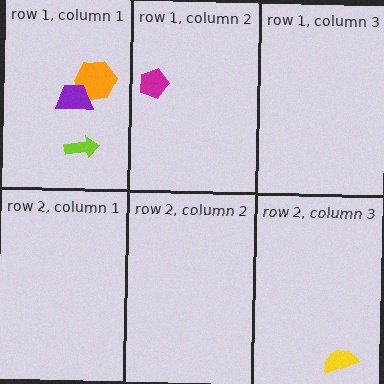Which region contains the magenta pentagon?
The row 1, column 2 region.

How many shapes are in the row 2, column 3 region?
1.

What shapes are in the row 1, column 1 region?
The lime arrow, the orange hexagon, the purple trapezoid.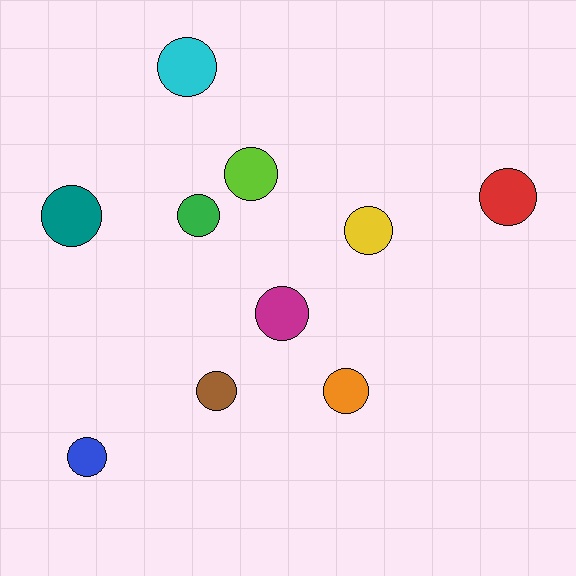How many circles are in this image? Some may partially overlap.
There are 10 circles.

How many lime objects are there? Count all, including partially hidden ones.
There is 1 lime object.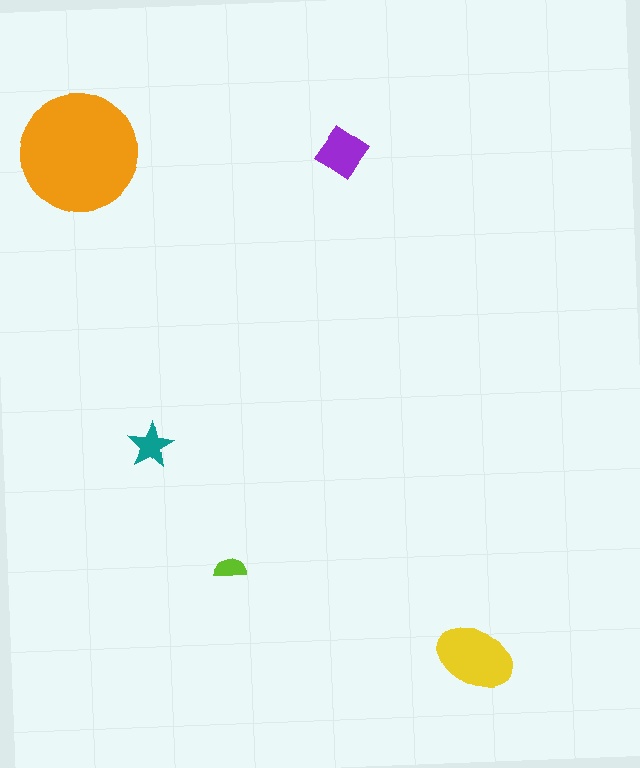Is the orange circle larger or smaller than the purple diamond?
Larger.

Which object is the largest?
The orange circle.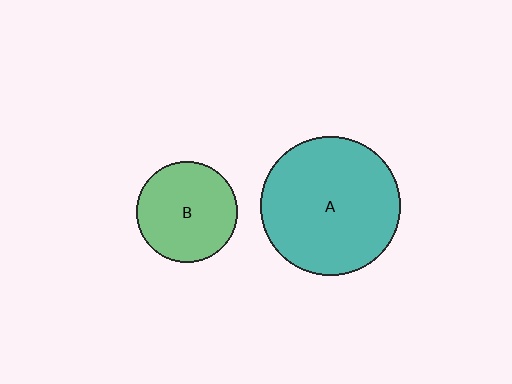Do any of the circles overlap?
No, none of the circles overlap.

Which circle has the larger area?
Circle A (teal).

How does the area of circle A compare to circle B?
Approximately 1.9 times.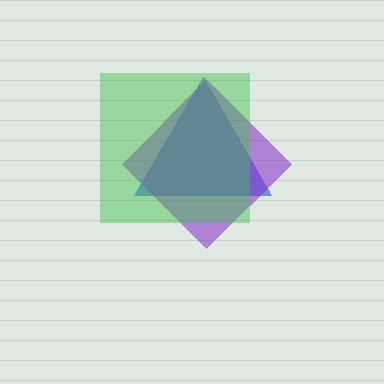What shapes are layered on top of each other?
The layered shapes are: a blue triangle, a purple diamond, a green square.